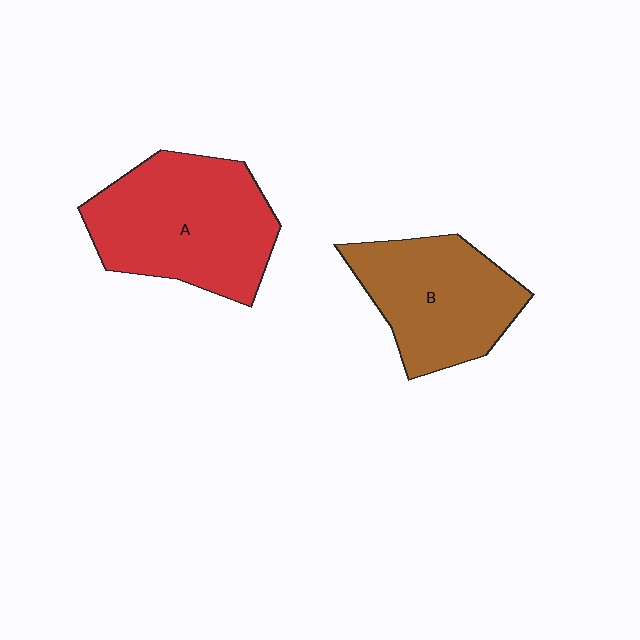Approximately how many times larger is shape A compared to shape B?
Approximately 1.3 times.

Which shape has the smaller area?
Shape B (brown).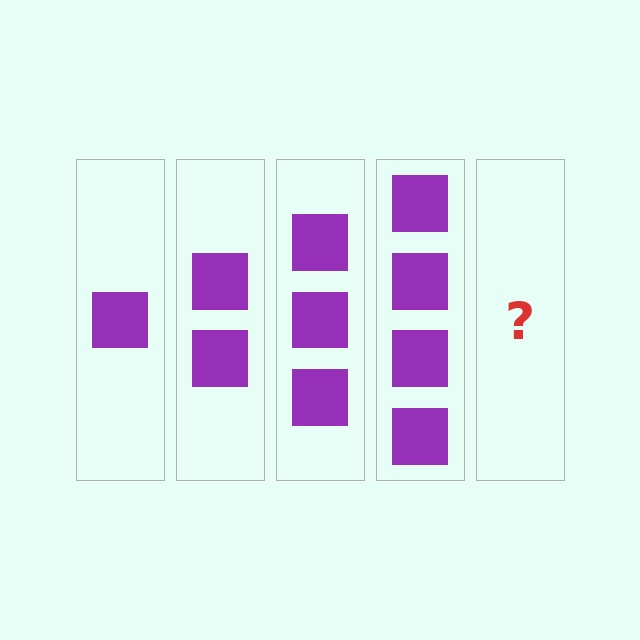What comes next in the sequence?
The next element should be 5 squares.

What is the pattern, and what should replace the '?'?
The pattern is that each step adds one more square. The '?' should be 5 squares.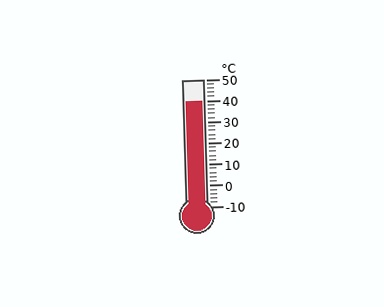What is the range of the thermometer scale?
The thermometer scale ranges from -10°C to 50°C.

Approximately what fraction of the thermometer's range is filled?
The thermometer is filled to approximately 85% of its range.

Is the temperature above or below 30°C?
The temperature is above 30°C.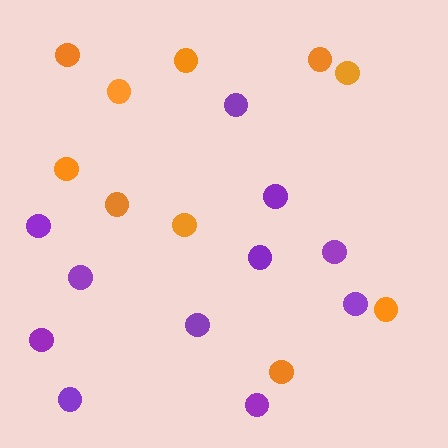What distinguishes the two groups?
There are 2 groups: one group of purple circles (11) and one group of orange circles (10).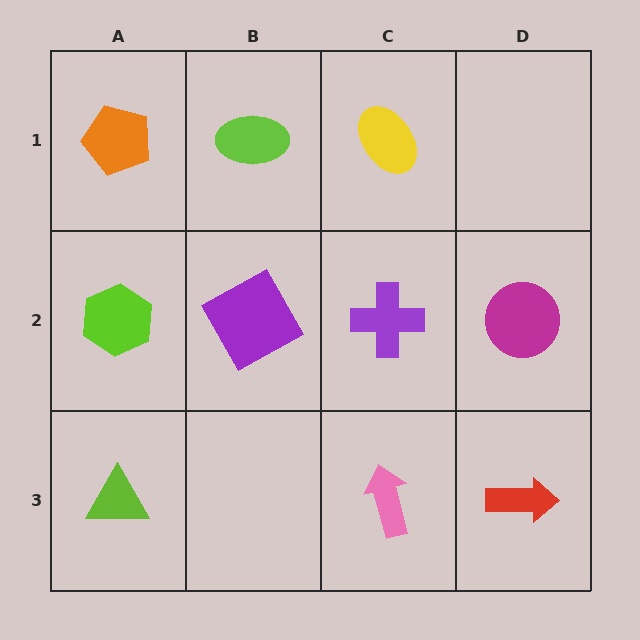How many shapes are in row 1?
3 shapes.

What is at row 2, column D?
A magenta circle.